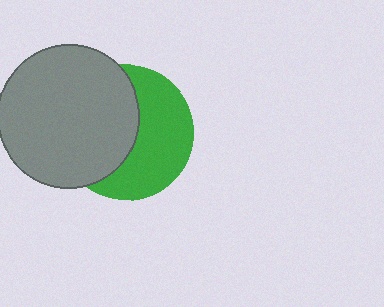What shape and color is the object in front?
The object in front is a gray circle.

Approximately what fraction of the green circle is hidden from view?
Roughly 50% of the green circle is hidden behind the gray circle.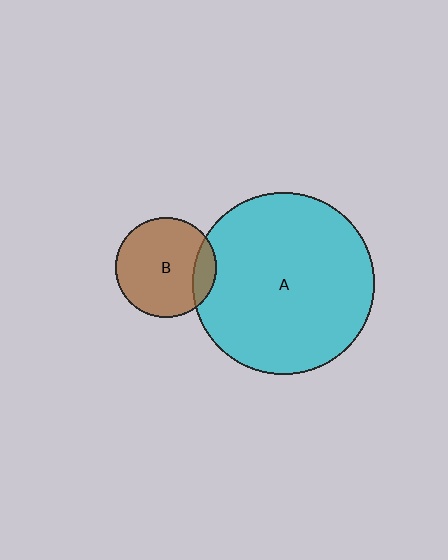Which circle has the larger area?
Circle A (cyan).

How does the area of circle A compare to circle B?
Approximately 3.3 times.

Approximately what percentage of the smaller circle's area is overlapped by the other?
Approximately 15%.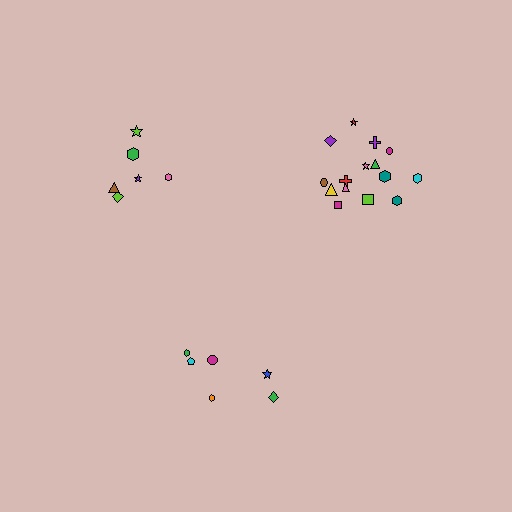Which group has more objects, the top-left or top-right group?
The top-right group.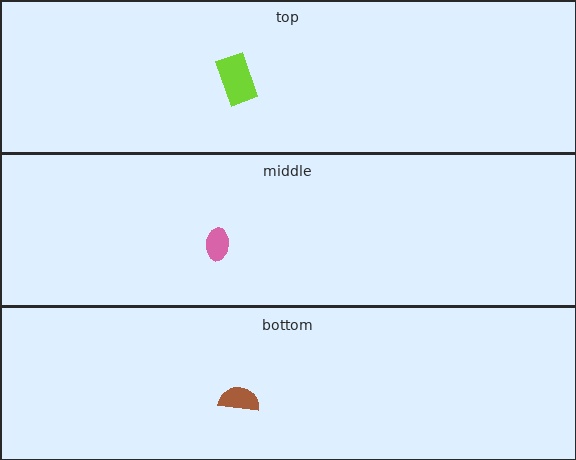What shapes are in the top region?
The lime rectangle.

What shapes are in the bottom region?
The brown semicircle.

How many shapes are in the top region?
1.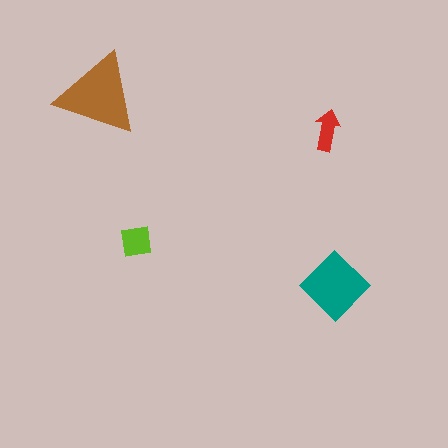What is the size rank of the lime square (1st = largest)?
3rd.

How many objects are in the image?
There are 4 objects in the image.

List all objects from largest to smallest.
The brown triangle, the teal diamond, the lime square, the red arrow.